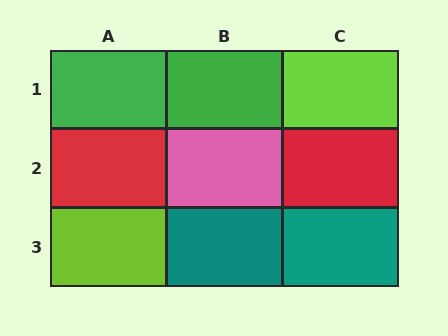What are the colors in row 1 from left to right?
Green, green, lime.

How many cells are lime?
2 cells are lime.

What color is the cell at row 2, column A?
Red.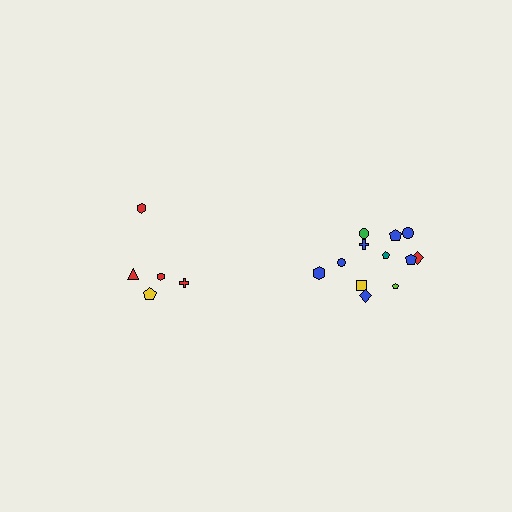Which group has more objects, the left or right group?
The right group.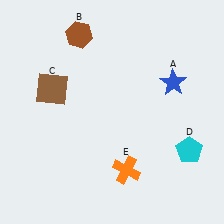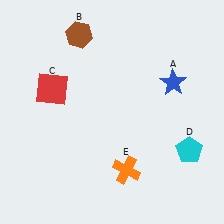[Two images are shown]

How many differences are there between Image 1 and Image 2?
There is 1 difference between the two images.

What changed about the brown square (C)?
In Image 1, C is brown. In Image 2, it changed to red.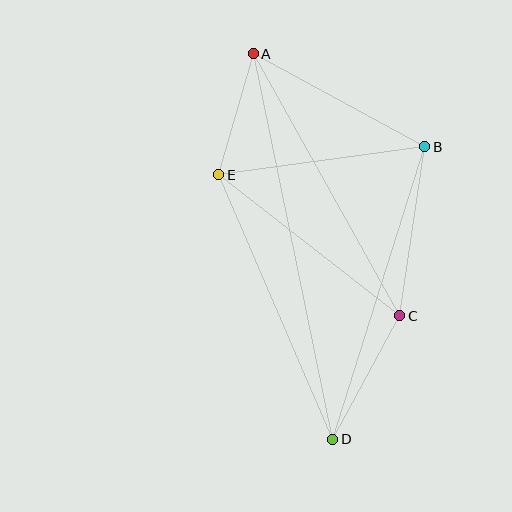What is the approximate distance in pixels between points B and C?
The distance between B and C is approximately 171 pixels.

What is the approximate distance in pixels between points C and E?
The distance between C and E is approximately 229 pixels.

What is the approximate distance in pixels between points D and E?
The distance between D and E is approximately 288 pixels.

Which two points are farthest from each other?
Points A and D are farthest from each other.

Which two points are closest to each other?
Points A and E are closest to each other.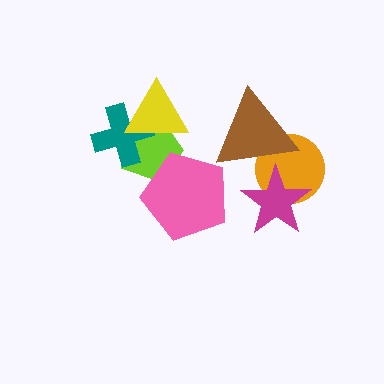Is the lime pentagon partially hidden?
Yes, it is partially covered by another shape.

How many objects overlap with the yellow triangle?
2 objects overlap with the yellow triangle.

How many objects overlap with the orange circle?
2 objects overlap with the orange circle.